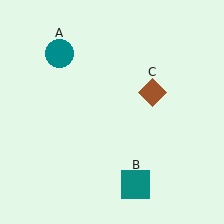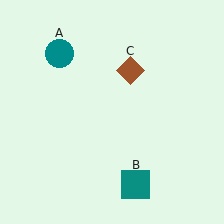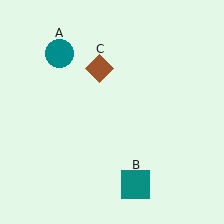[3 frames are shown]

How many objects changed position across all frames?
1 object changed position: brown diamond (object C).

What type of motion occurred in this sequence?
The brown diamond (object C) rotated counterclockwise around the center of the scene.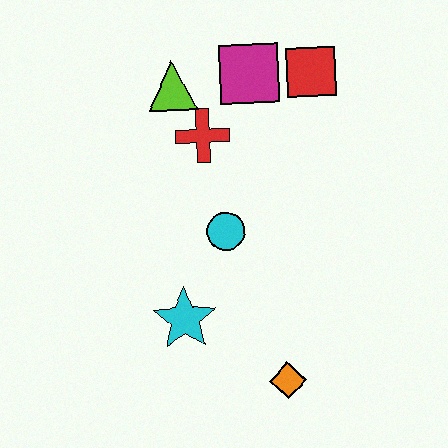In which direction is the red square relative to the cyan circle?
The red square is above the cyan circle.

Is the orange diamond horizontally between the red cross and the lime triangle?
No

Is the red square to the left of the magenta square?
No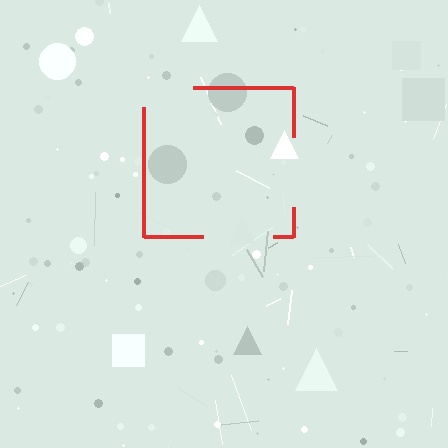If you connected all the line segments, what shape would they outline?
They would outline a square.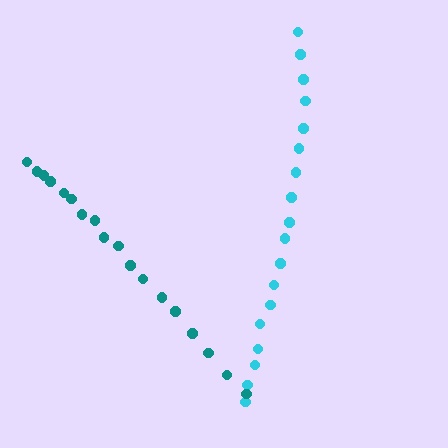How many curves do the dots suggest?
There are 2 distinct paths.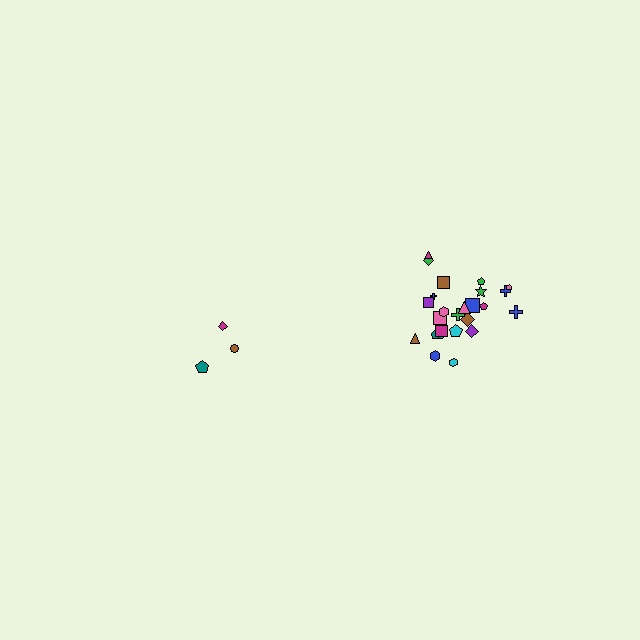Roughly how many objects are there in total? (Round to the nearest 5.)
Roughly 30 objects in total.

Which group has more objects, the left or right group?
The right group.